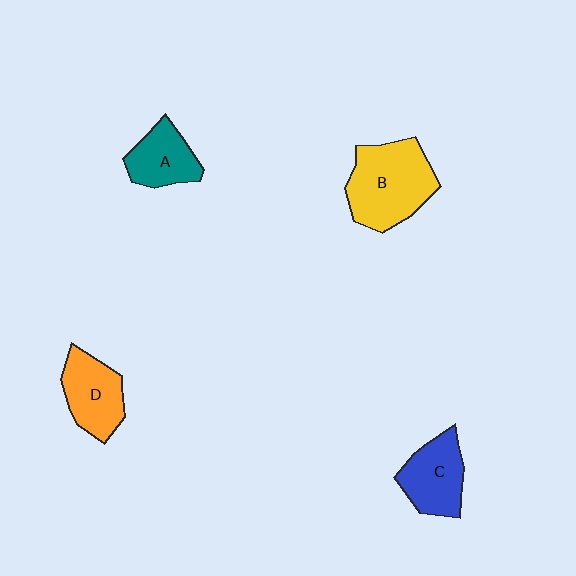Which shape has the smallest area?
Shape A (teal).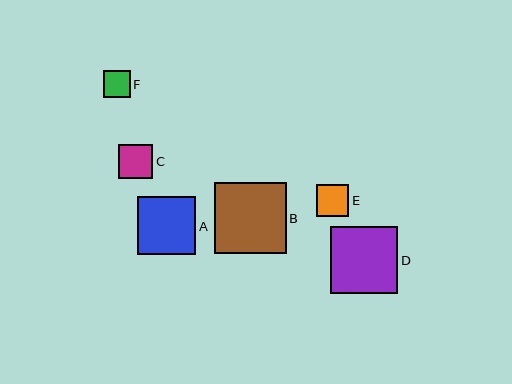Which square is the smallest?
Square F is the smallest with a size of approximately 27 pixels.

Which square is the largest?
Square B is the largest with a size of approximately 71 pixels.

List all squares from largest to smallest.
From largest to smallest: B, D, A, C, E, F.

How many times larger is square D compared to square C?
Square D is approximately 2.0 times the size of square C.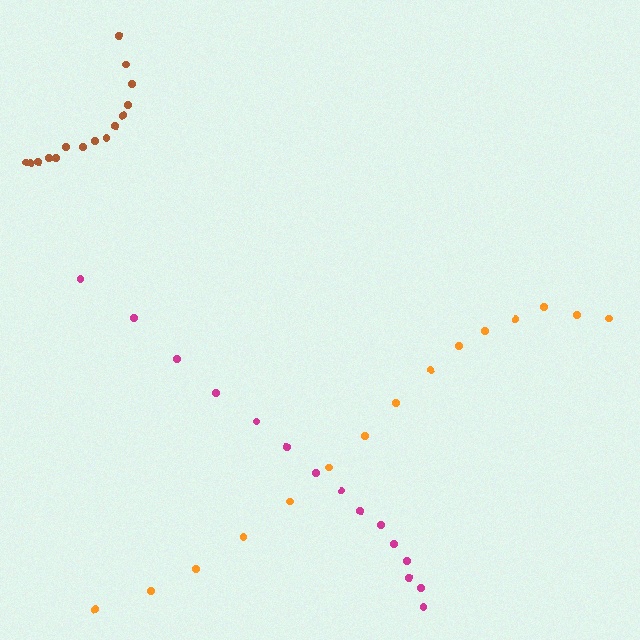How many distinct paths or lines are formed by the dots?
There are 3 distinct paths.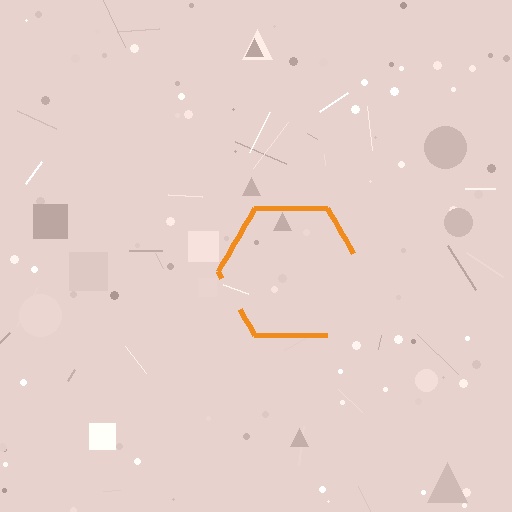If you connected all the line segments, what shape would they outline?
They would outline a hexagon.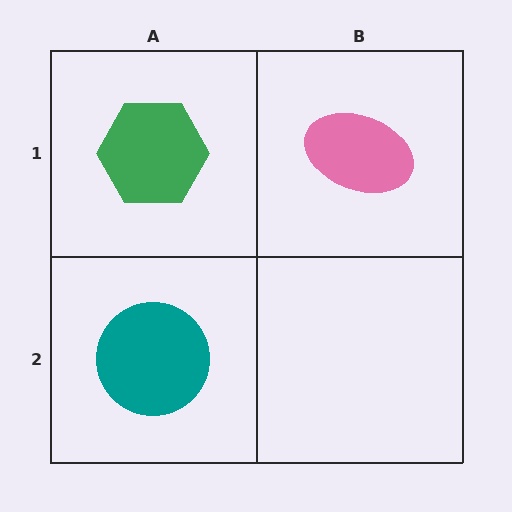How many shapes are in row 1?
2 shapes.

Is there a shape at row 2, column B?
No, that cell is empty.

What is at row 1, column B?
A pink ellipse.